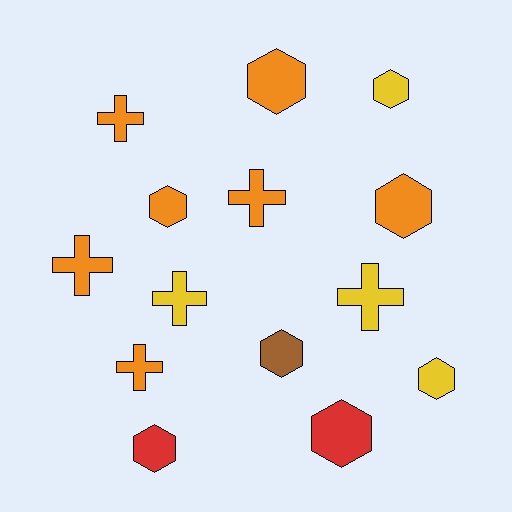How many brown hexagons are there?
There is 1 brown hexagon.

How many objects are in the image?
There are 14 objects.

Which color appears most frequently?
Orange, with 7 objects.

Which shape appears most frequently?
Hexagon, with 8 objects.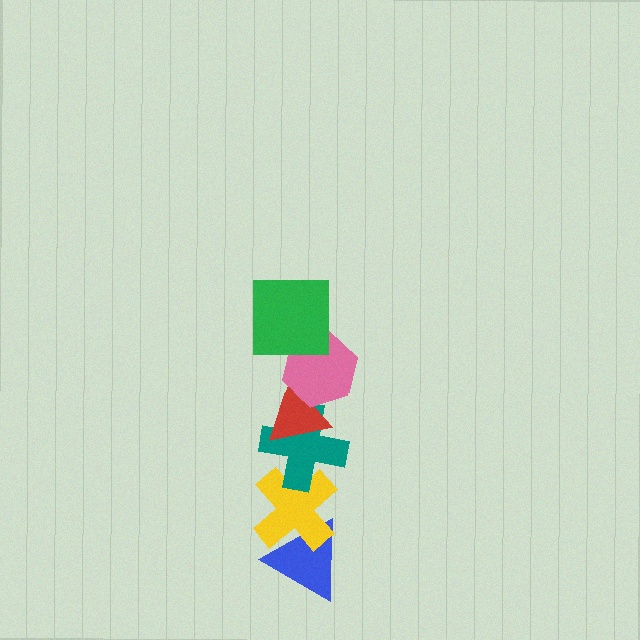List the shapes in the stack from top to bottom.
From top to bottom: the green square, the pink hexagon, the red triangle, the teal cross, the yellow cross, the blue triangle.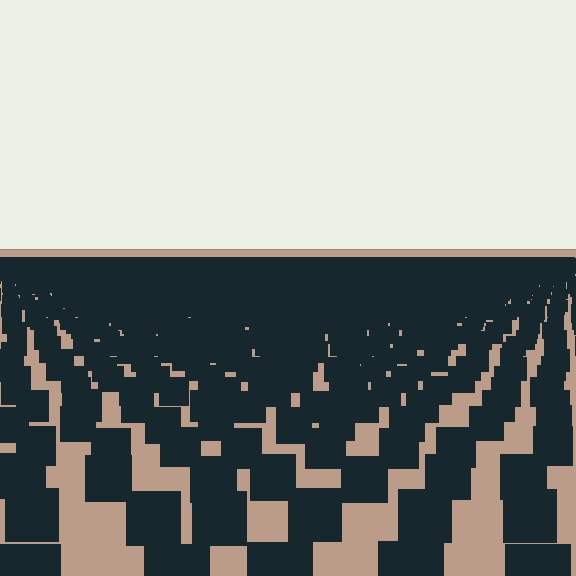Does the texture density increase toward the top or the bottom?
Density increases toward the top.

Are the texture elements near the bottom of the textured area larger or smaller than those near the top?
Larger. Near the bottom, elements are closer to the viewer and appear at a bigger on-screen size.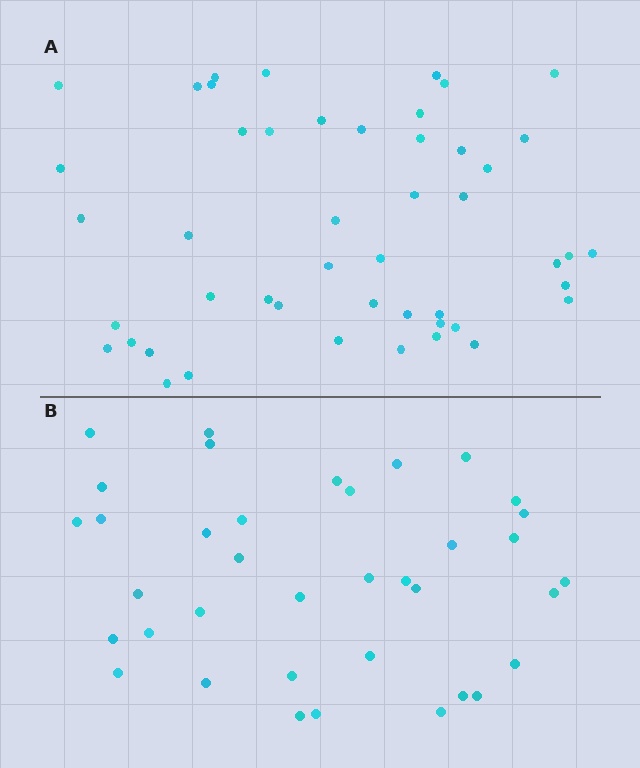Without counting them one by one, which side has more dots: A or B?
Region A (the top region) has more dots.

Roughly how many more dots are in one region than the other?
Region A has roughly 12 or so more dots than region B.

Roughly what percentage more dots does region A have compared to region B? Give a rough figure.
About 30% more.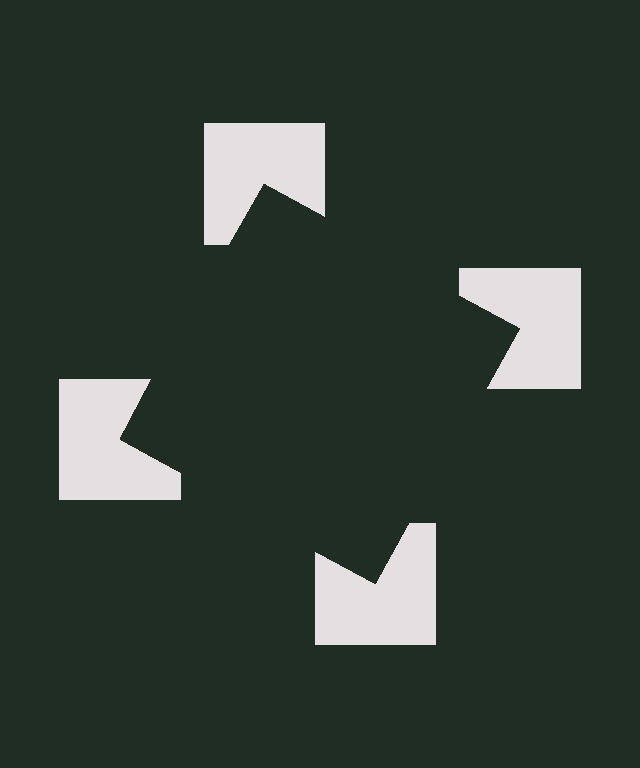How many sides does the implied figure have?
4 sides.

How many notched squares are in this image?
There are 4 — one at each vertex of the illusory square.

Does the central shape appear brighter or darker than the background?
It typically appears slightly darker than the background, even though no actual brightness change is drawn.